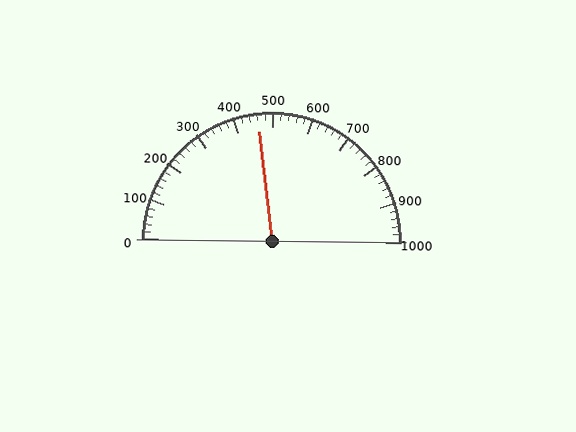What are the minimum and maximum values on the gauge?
The gauge ranges from 0 to 1000.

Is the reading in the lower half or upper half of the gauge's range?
The reading is in the lower half of the range (0 to 1000).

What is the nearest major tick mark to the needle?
The nearest major tick mark is 500.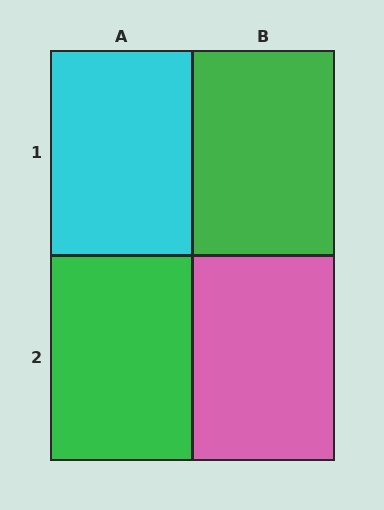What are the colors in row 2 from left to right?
Green, pink.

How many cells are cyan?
1 cell is cyan.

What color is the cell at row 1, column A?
Cyan.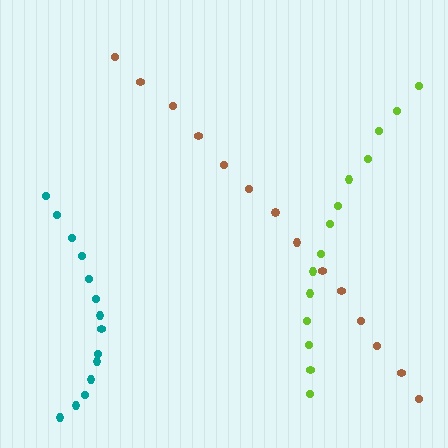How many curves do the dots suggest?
There are 3 distinct paths.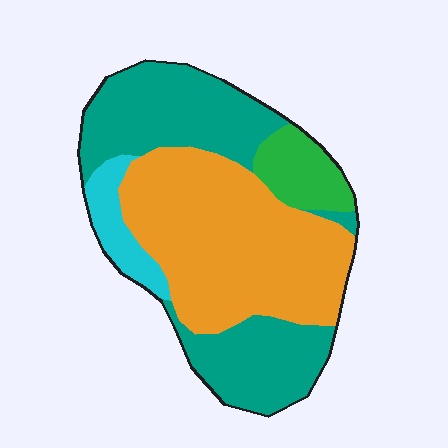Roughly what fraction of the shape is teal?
Teal takes up about two fifths (2/5) of the shape.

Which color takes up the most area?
Orange, at roughly 45%.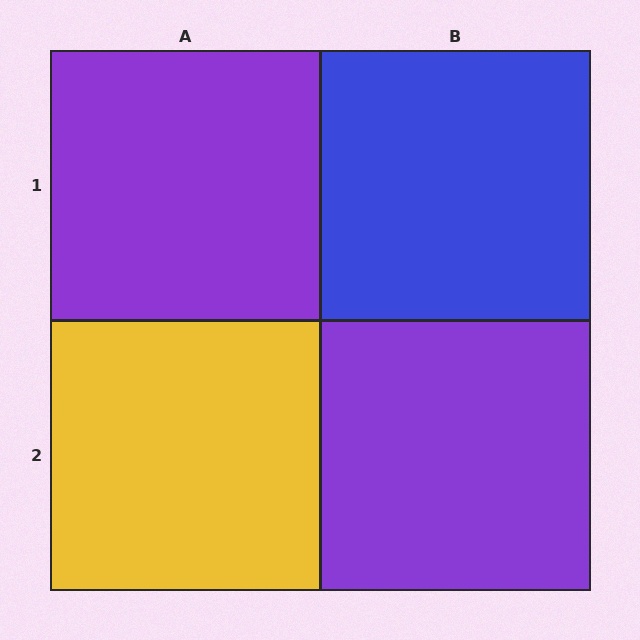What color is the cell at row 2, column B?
Purple.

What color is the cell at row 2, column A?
Yellow.